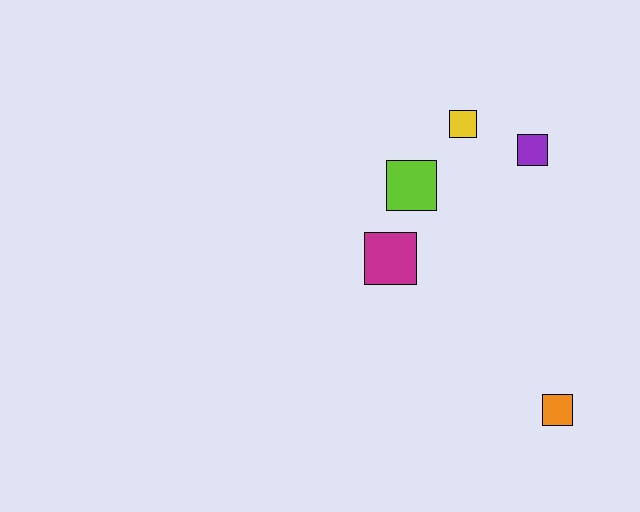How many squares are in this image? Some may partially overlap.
There are 5 squares.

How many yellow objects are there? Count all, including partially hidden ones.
There is 1 yellow object.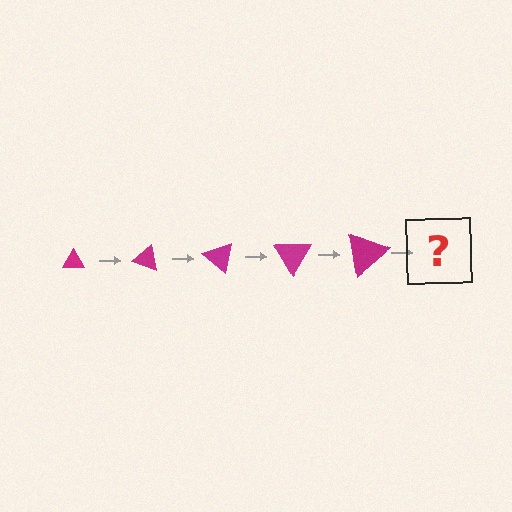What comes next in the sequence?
The next element should be a triangle, larger than the previous one and rotated 100 degrees from the start.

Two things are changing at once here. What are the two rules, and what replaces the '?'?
The two rules are that the triangle grows larger each step and it rotates 20 degrees each step. The '?' should be a triangle, larger than the previous one and rotated 100 degrees from the start.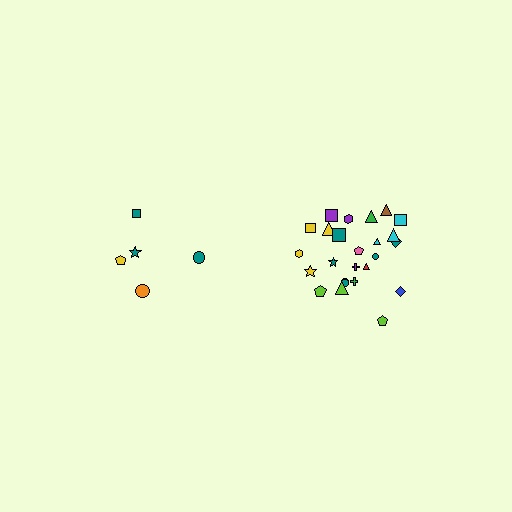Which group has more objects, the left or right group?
The right group.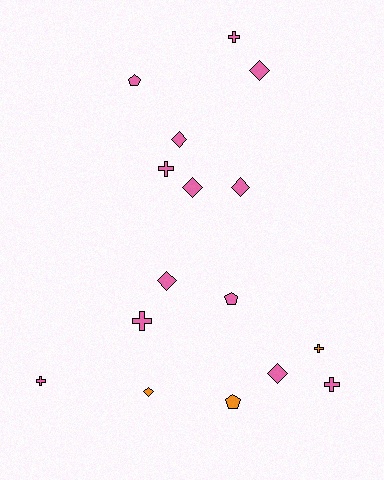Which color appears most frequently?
Pink, with 13 objects.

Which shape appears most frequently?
Diamond, with 7 objects.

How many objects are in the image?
There are 16 objects.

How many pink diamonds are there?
There are 6 pink diamonds.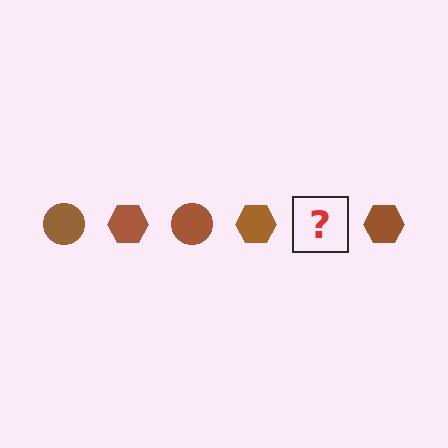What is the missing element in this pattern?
The missing element is a brown circle.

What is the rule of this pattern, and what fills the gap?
The rule is that the pattern cycles through circle, hexagon shapes in brown. The gap should be filled with a brown circle.